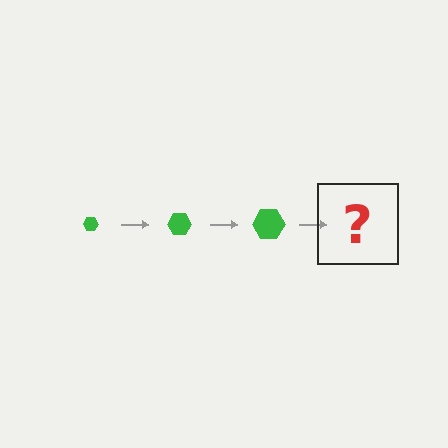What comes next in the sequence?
The next element should be a green hexagon, larger than the previous one.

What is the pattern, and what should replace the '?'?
The pattern is that the hexagon gets progressively larger each step. The '?' should be a green hexagon, larger than the previous one.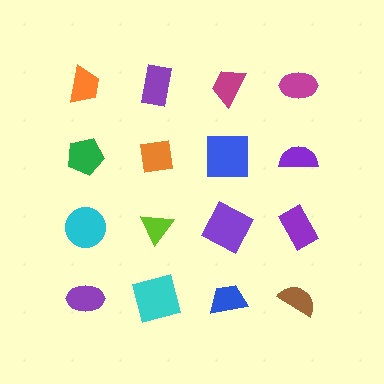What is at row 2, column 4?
A purple semicircle.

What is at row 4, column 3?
A blue trapezoid.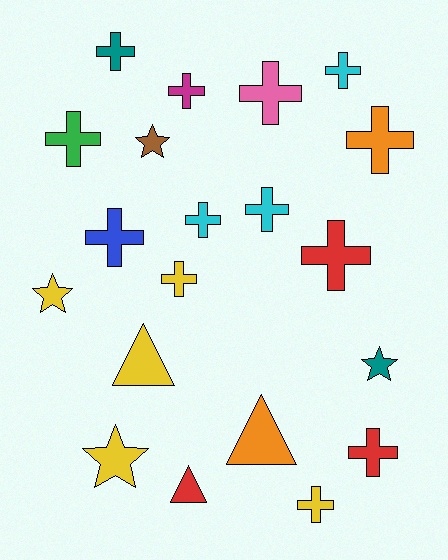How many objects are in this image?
There are 20 objects.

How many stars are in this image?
There are 4 stars.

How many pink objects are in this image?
There is 1 pink object.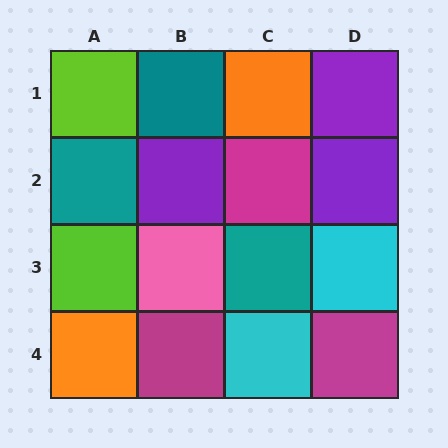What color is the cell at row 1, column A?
Lime.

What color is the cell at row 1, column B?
Teal.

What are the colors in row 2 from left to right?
Teal, purple, magenta, purple.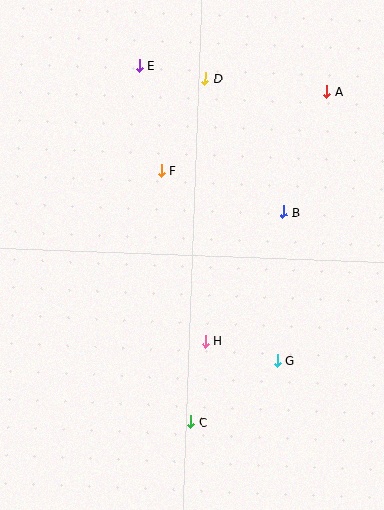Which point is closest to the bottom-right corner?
Point G is closest to the bottom-right corner.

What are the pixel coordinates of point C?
Point C is at (190, 422).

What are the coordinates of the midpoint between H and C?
The midpoint between H and C is at (198, 381).